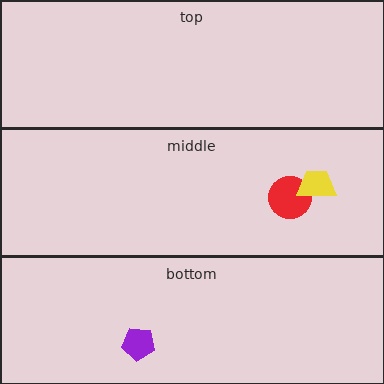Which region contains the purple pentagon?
The bottom region.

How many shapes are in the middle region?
2.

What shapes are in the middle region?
The red circle, the yellow trapezoid.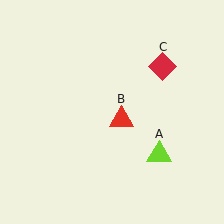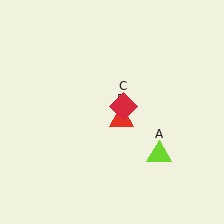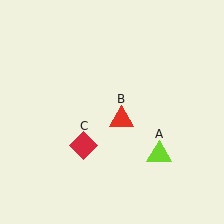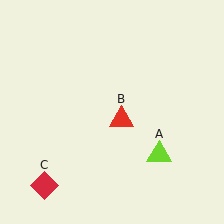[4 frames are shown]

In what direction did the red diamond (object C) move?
The red diamond (object C) moved down and to the left.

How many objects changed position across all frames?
1 object changed position: red diamond (object C).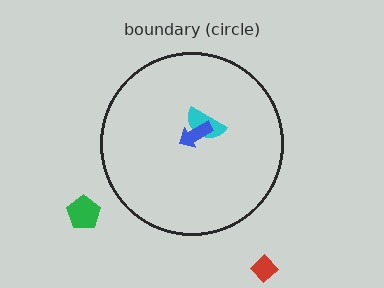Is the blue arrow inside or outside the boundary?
Inside.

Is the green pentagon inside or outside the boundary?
Outside.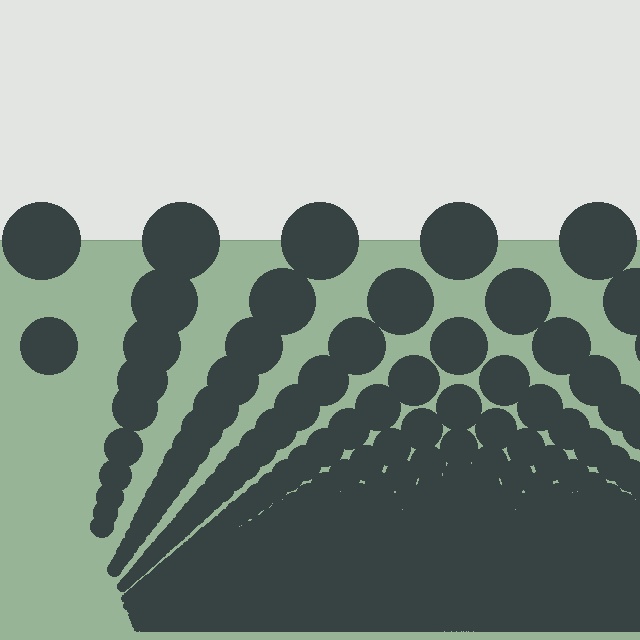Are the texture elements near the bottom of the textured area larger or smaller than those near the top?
Smaller. The gradient is inverted — elements near the bottom are smaller and denser.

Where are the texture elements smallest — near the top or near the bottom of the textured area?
Near the bottom.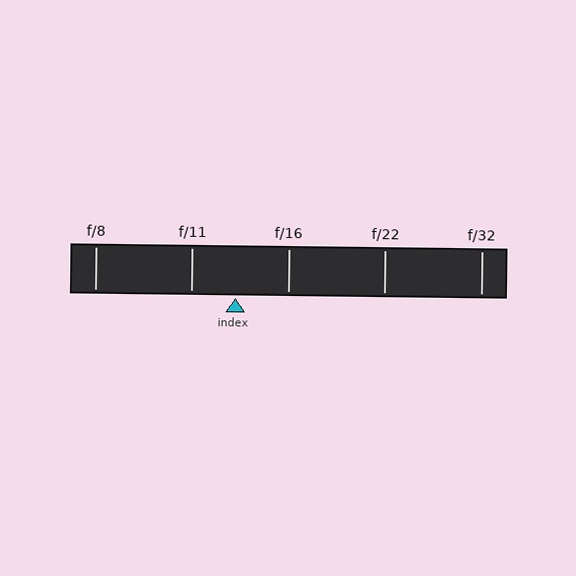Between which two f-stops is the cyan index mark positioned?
The index mark is between f/11 and f/16.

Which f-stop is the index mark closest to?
The index mark is closest to f/11.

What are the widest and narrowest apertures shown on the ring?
The widest aperture shown is f/8 and the narrowest is f/32.